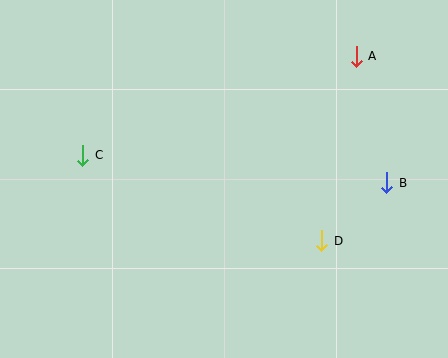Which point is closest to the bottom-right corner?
Point D is closest to the bottom-right corner.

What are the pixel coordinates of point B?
Point B is at (387, 183).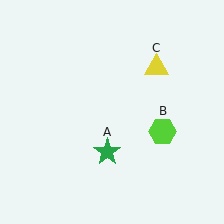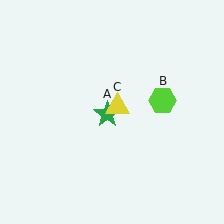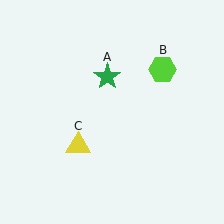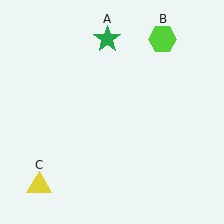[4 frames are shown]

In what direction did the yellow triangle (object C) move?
The yellow triangle (object C) moved down and to the left.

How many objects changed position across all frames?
3 objects changed position: green star (object A), lime hexagon (object B), yellow triangle (object C).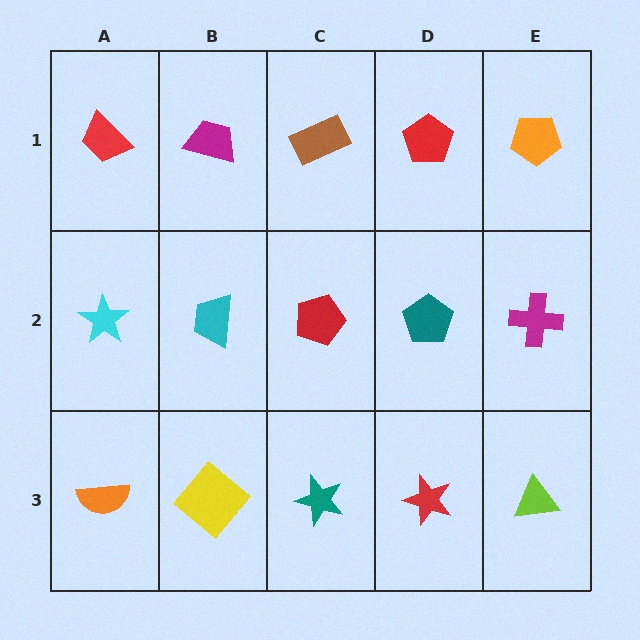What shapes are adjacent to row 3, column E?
A magenta cross (row 2, column E), a red star (row 3, column D).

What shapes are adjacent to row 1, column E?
A magenta cross (row 2, column E), a red pentagon (row 1, column D).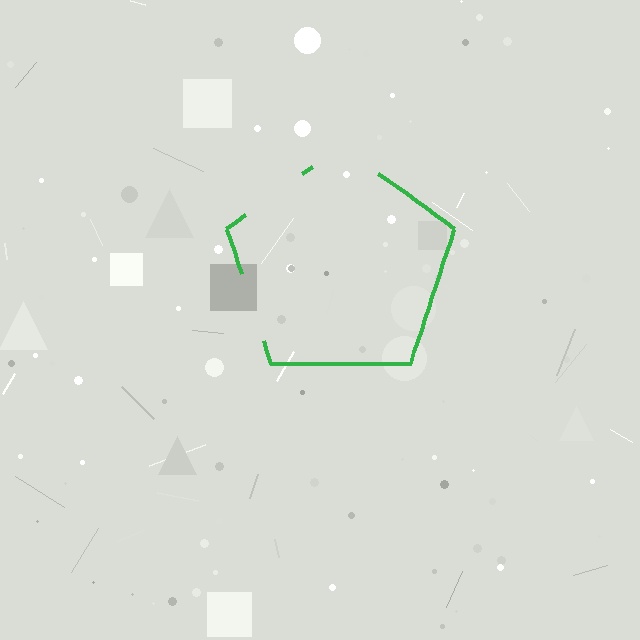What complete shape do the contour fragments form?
The contour fragments form a pentagon.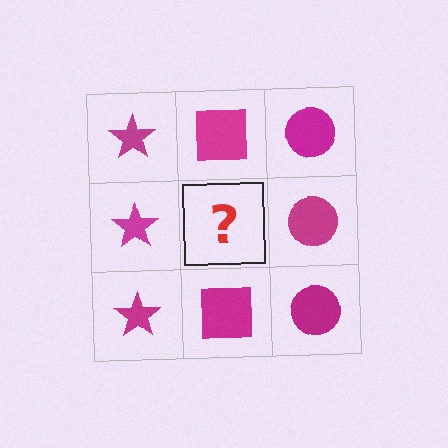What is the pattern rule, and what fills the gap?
The rule is that each column has a consistent shape. The gap should be filled with a magenta square.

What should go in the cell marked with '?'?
The missing cell should contain a magenta square.